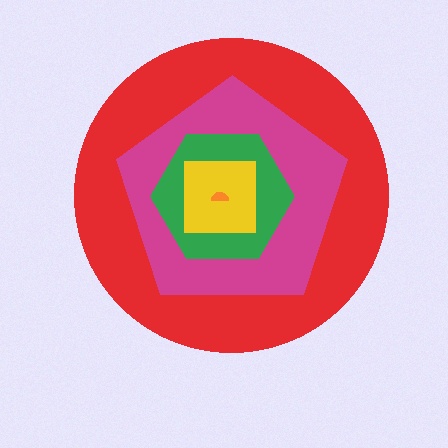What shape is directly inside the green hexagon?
The yellow square.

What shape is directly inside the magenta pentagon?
The green hexagon.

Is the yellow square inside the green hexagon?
Yes.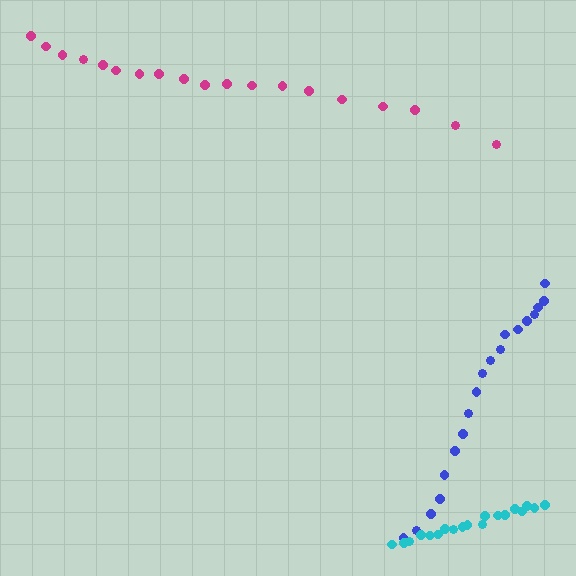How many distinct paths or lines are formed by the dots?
There are 3 distinct paths.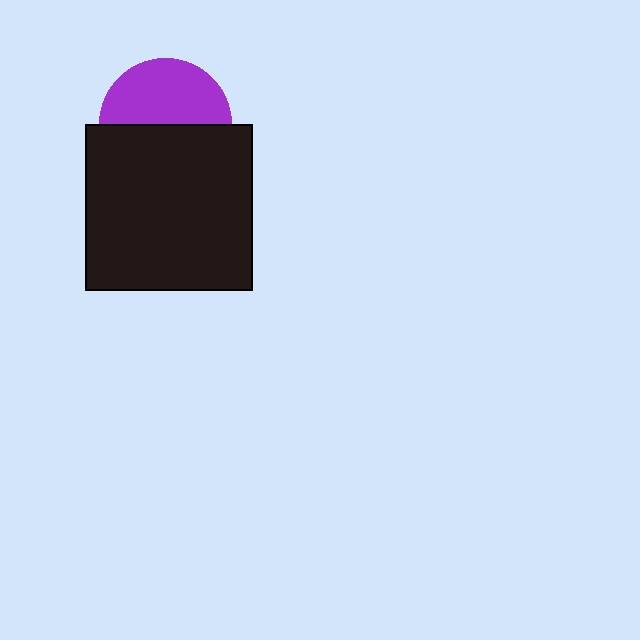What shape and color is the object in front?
The object in front is a black square.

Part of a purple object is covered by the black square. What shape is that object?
It is a circle.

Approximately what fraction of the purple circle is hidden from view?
Roughly 51% of the purple circle is hidden behind the black square.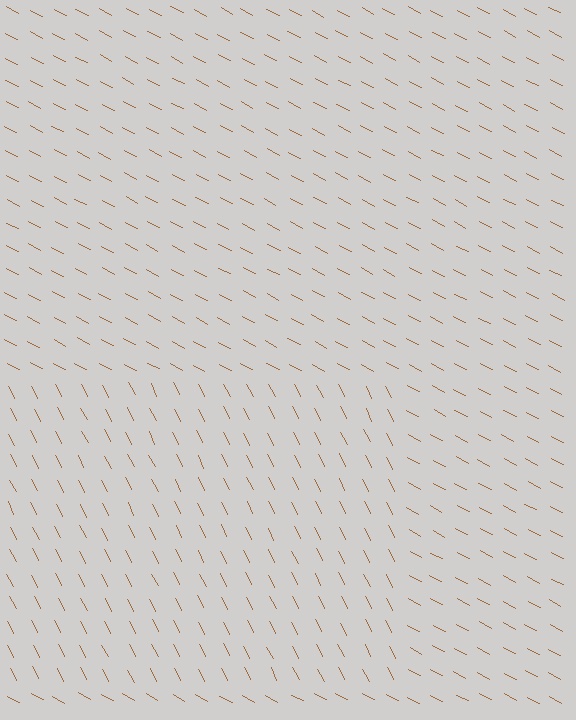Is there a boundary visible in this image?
Yes, there is a texture boundary formed by a change in line orientation.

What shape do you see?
I see a rectangle.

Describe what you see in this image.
The image is filled with small brown line segments. A rectangle region in the image has lines oriented differently from the surrounding lines, creating a visible texture boundary.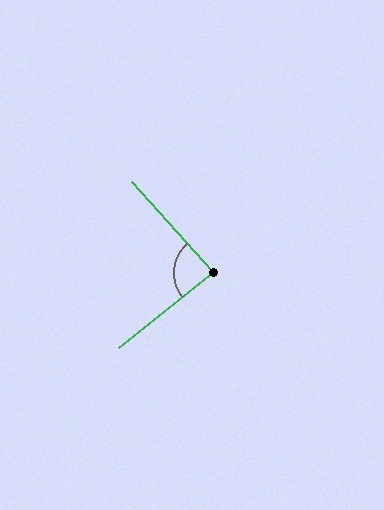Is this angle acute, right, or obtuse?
It is approximately a right angle.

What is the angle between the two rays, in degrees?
Approximately 87 degrees.